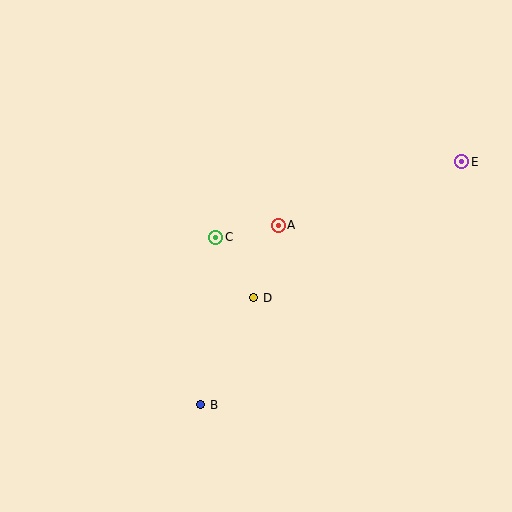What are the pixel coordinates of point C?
Point C is at (216, 237).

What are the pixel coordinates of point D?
Point D is at (254, 298).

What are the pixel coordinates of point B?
Point B is at (201, 405).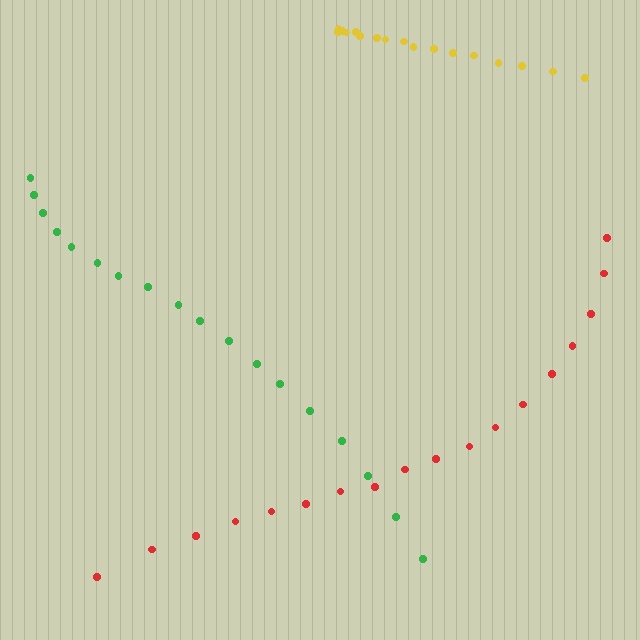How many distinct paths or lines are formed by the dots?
There are 3 distinct paths.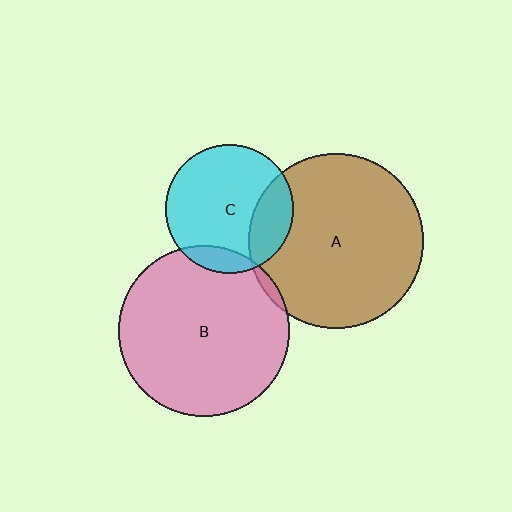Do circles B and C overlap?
Yes.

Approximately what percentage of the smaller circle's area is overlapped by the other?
Approximately 10%.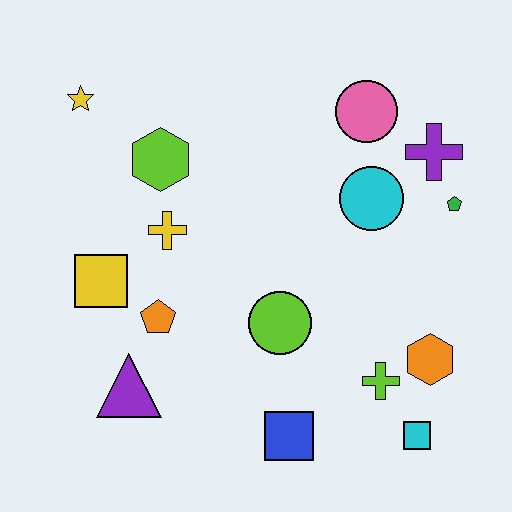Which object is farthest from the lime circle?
The yellow star is farthest from the lime circle.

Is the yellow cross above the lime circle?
Yes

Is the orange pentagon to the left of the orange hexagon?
Yes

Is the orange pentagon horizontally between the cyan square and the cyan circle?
No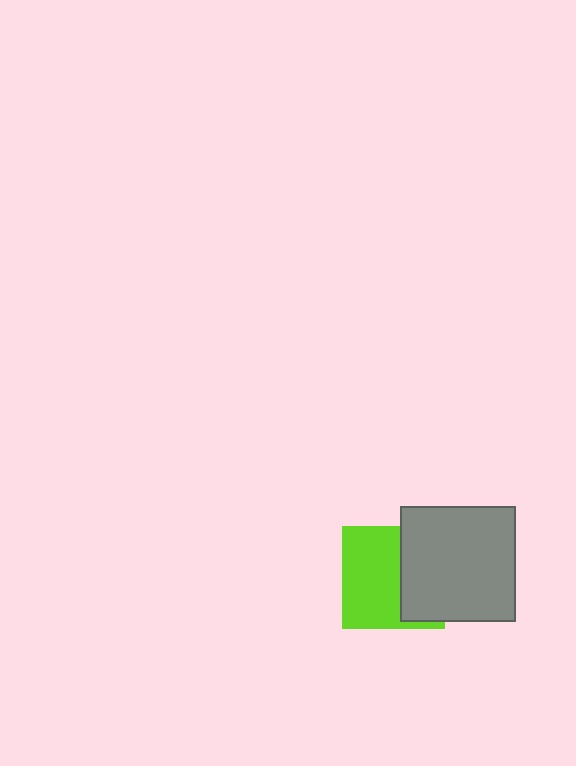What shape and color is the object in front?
The object in front is a gray rectangle.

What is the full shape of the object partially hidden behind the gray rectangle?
The partially hidden object is a lime square.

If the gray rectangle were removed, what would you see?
You would see the complete lime square.